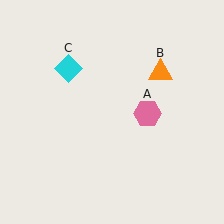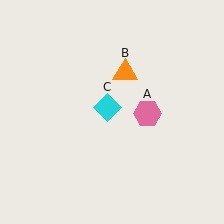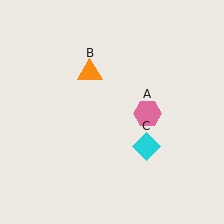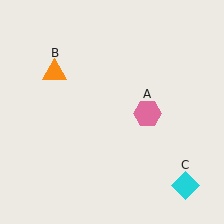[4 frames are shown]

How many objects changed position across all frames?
2 objects changed position: orange triangle (object B), cyan diamond (object C).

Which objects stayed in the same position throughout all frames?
Pink hexagon (object A) remained stationary.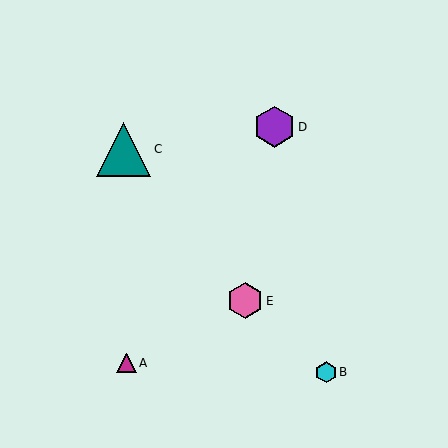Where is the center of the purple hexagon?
The center of the purple hexagon is at (274, 127).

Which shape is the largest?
The teal triangle (labeled C) is the largest.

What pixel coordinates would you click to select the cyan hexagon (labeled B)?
Click at (326, 372) to select the cyan hexagon B.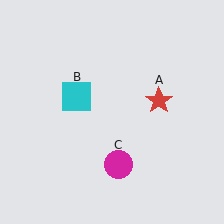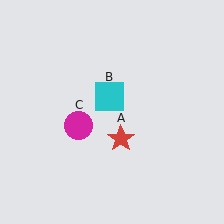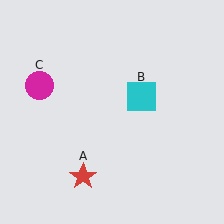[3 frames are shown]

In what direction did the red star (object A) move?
The red star (object A) moved down and to the left.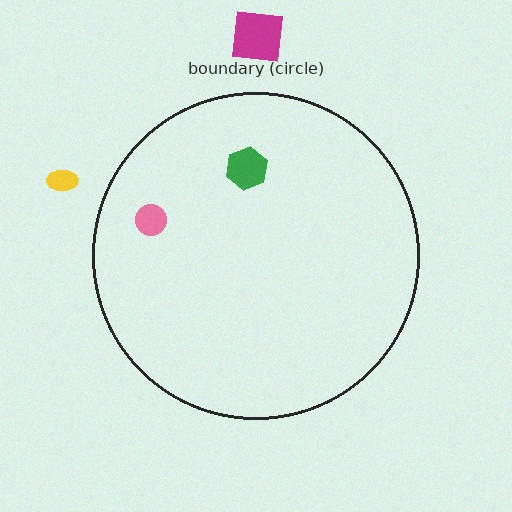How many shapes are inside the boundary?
2 inside, 2 outside.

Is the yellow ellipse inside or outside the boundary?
Outside.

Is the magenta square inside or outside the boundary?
Outside.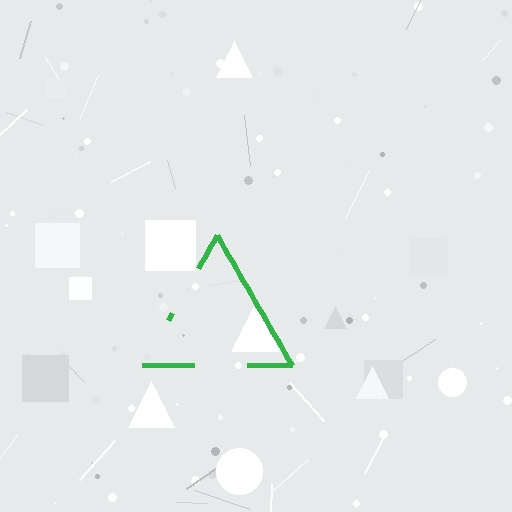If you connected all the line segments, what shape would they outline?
They would outline a triangle.